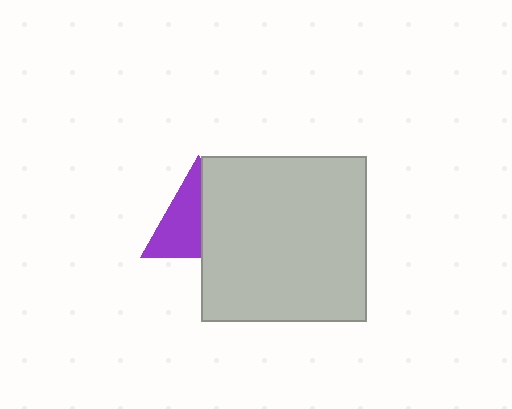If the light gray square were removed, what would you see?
You would see the complete purple triangle.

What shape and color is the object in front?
The object in front is a light gray square.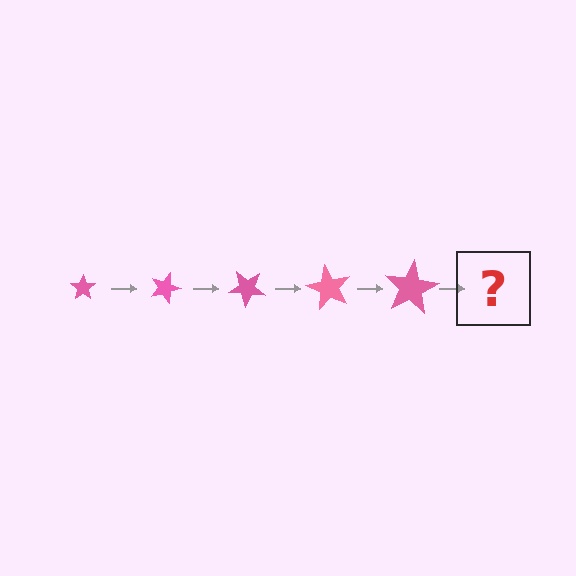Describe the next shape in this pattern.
It should be a star, larger than the previous one and rotated 100 degrees from the start.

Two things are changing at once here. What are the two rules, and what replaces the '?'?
The two rules are that the star grows larger each step and it rotates 20 degrees each step. The '?' should be a star, larger than the previous one and rotated 100 degrees from the start.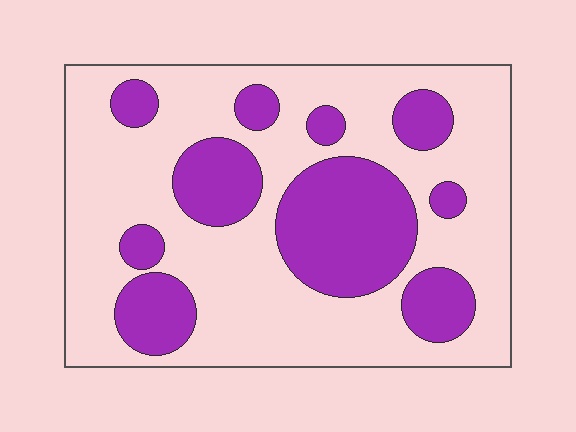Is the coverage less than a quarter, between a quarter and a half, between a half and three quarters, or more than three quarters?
Between a quarter and a half.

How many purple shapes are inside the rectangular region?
10.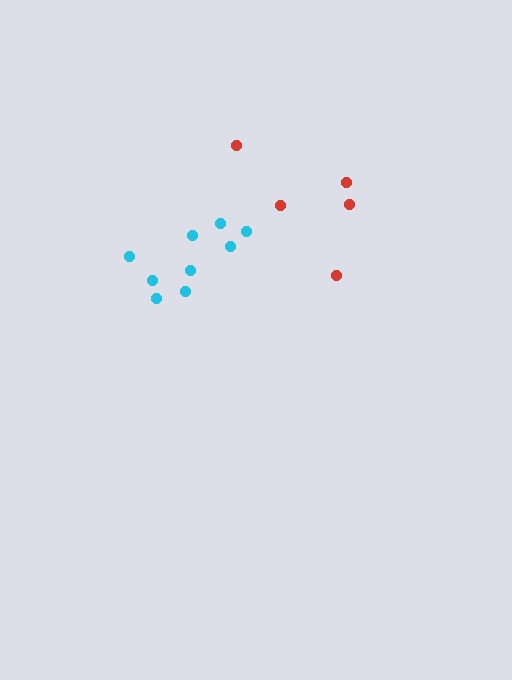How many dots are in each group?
Group 1: 9 dots, Group 2: 5 dots (14 total).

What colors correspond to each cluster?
The clusters are colored: cyan, red.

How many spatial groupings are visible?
There are 2 spatial groupings.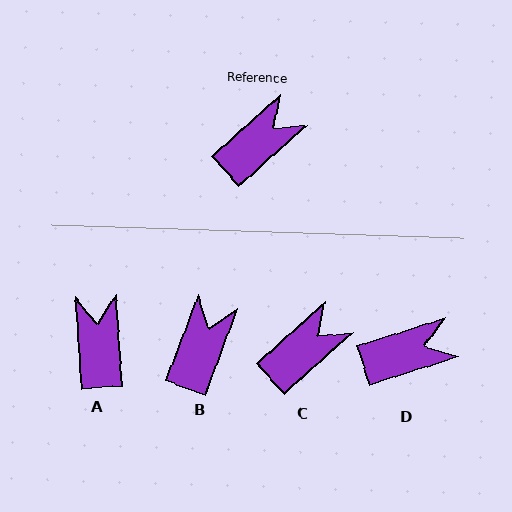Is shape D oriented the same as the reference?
No, it is off by about 24 degrees.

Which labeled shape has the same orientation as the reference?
C.